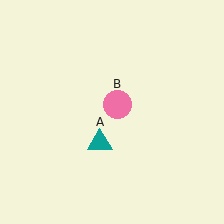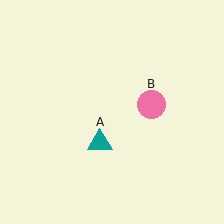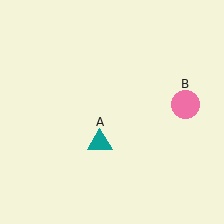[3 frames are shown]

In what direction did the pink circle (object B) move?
The pink circle (object B) moved right.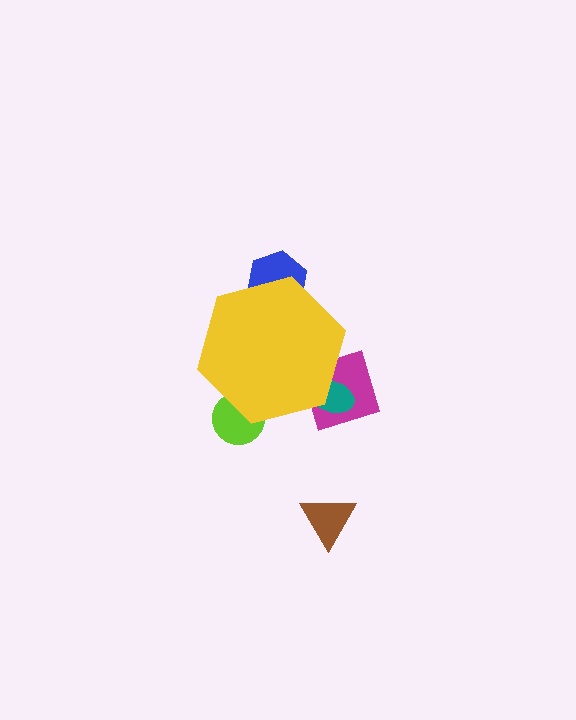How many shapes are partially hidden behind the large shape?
4 shapes are partially hidden.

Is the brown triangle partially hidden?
No, the brown triangle is fully visible.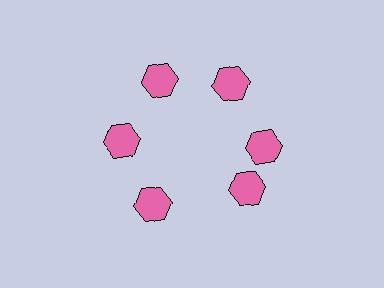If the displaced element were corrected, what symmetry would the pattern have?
It would have 6-fold rotational symmetry — the pattern would map onto itself every 60 degrees.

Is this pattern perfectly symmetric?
No. The 6 pink hexagons are arranged in a ring, but one element near the 5 o'clock position is rotated out of alignment along the ring, breaking the 6-fold rotational symmetry.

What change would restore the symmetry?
The symmetry would be restored by rotating it back into even spacing with its neighbors so that all 6 hexagons sit at equal angles and equal distance from the center.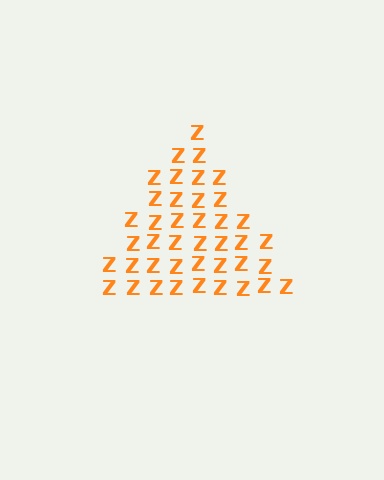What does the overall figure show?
The overall figure shows a triangle.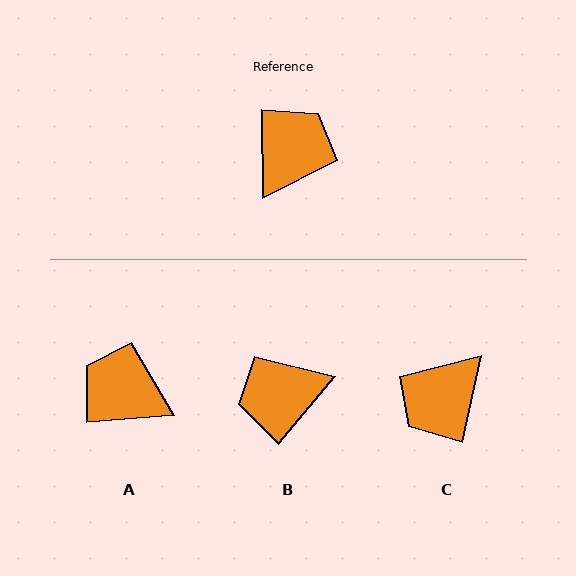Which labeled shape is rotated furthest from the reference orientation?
C, about 168 degrees away.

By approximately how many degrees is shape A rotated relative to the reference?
Approximately 94 degrees counter-clockwise.